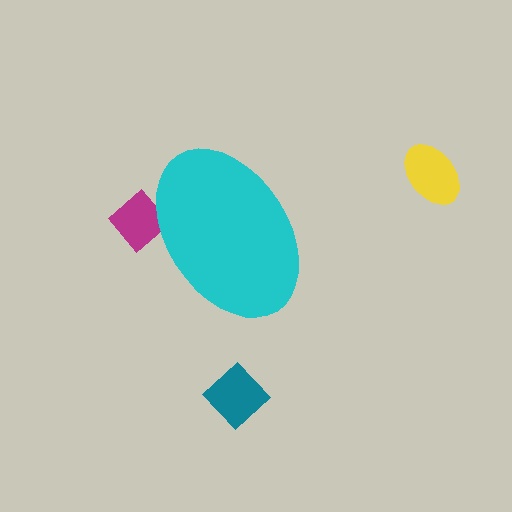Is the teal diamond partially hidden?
No, the teal diamond is fully visible.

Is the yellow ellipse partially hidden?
No, the yellow ellipse is fully visible.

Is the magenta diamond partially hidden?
Yes, the magenta diamond is partially hidden behind the cyan ellipse.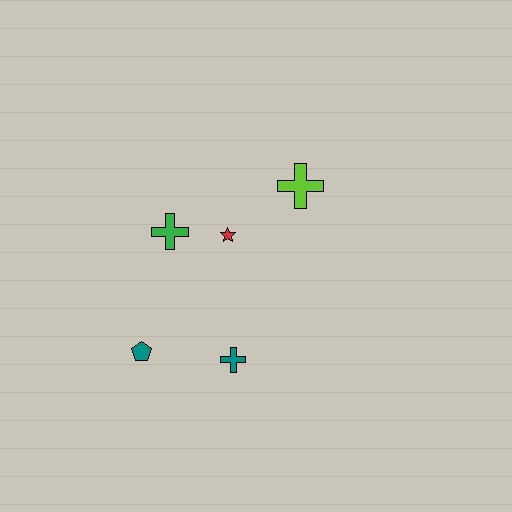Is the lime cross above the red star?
Yes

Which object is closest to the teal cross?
The teal pentagon is closest to the teal cross.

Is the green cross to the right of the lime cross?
No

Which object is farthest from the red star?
The teal pentagon is farthest from the red star.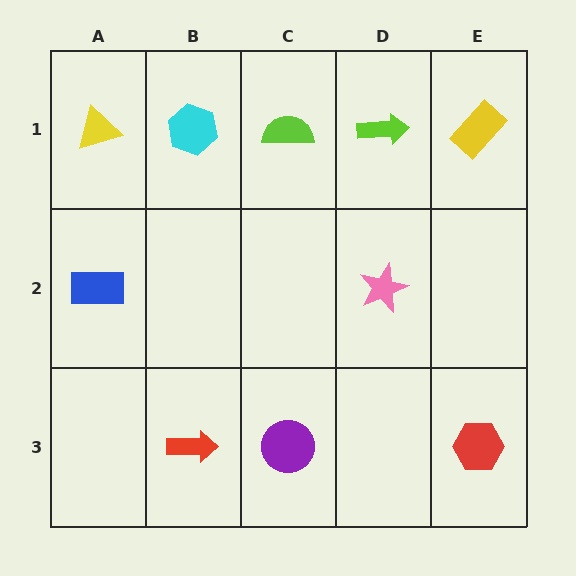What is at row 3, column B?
A red arrow.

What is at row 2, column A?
A blue rectangle.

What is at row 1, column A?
A yellow triangle.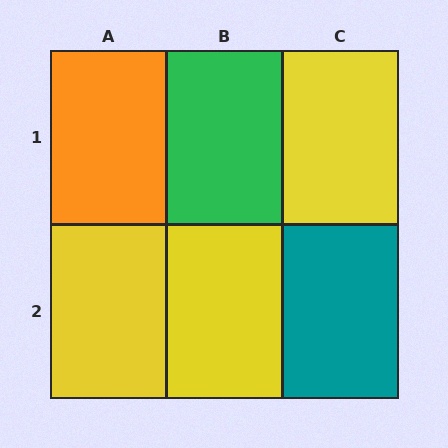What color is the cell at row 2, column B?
Yellow.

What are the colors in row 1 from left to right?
Orange, green, yellow.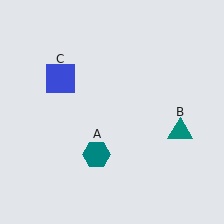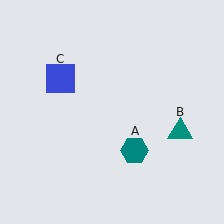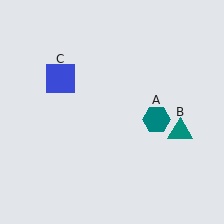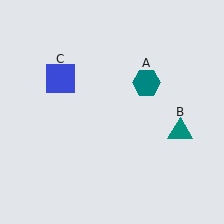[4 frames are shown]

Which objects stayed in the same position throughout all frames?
Teal triangle (object B) and blue square (object C) remained stationary.